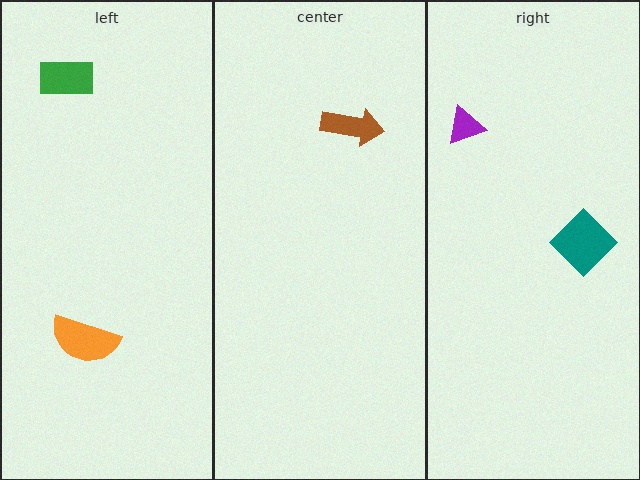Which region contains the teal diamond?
The right region.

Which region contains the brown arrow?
The center region.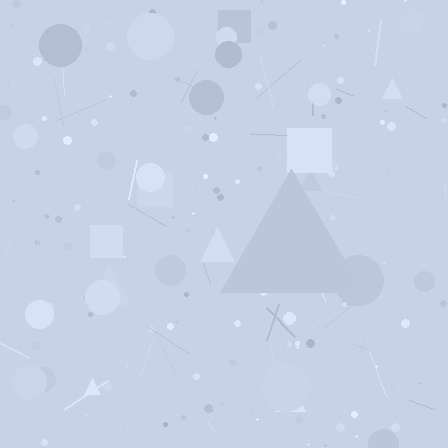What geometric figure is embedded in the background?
A triangle is embedded in the background.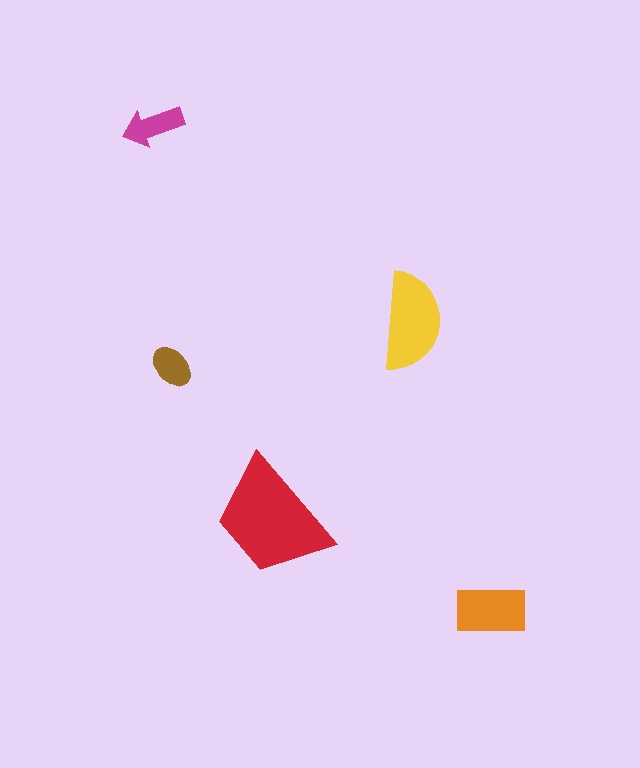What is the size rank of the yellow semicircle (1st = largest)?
2nd.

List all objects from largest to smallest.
The red trapezoid, the yellow semicircle, the orange rectangle, the magenta arrow, the brown ellipse.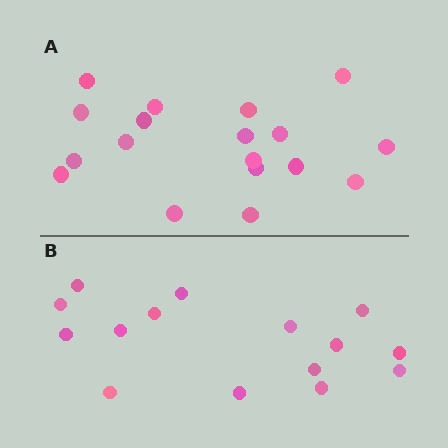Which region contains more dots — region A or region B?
Region A (the top region) has more dots.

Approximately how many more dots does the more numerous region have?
Region A has just a few more — roughly 2 or 3 more dots than region B.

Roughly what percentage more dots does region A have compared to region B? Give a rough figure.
About 20% more.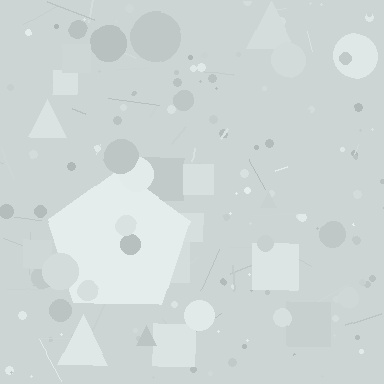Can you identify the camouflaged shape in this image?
The camouflaged shape is a pentagon.